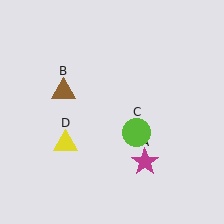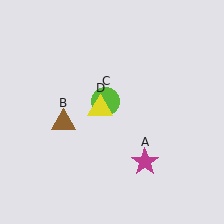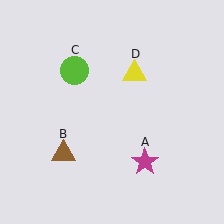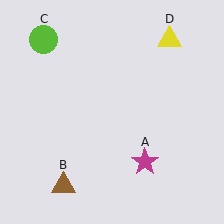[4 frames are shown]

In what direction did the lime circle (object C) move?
The lime circle (object C) moved up and to the left.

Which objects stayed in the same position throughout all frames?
Magenta star (object A) remained stationary.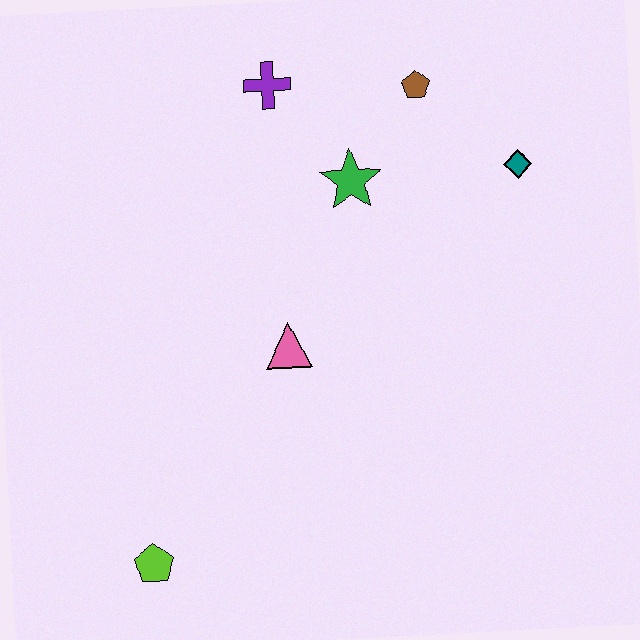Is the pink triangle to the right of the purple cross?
Yes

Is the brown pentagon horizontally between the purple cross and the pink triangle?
No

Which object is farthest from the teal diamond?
The lime pentagon is farthest from the teal diamond.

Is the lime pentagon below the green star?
Yes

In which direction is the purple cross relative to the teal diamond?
The purple cross is to the left of the teal diamond.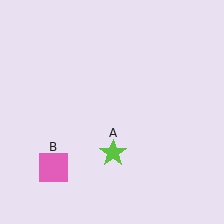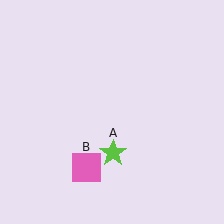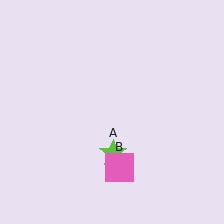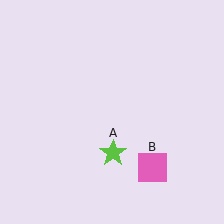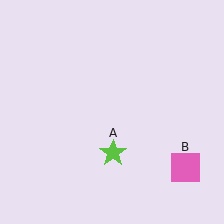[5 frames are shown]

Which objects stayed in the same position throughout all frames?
Lime star (object A) remained stationary.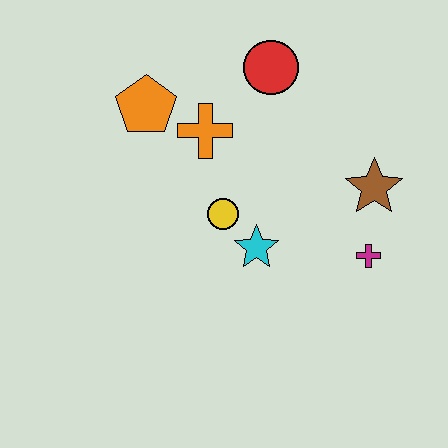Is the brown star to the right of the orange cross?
Yes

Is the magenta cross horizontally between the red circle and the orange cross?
No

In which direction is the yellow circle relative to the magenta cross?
The yellow circle is to the left of the magenta cross.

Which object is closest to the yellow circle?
The cyan star is closest to the yellow circle.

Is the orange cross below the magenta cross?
No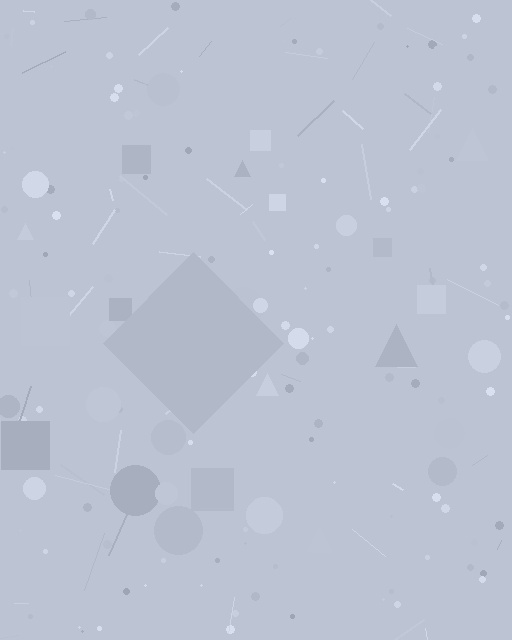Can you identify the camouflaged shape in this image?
The camouflaged shape is a diamond.